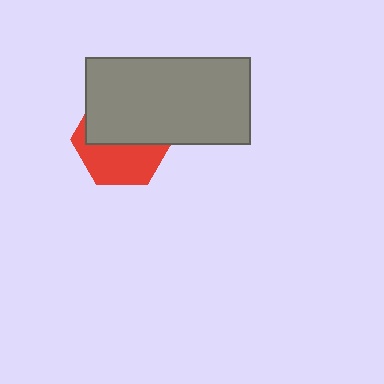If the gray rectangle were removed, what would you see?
You would see the complete red hexagon.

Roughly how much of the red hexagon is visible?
About half of it is visible (roughly 46%).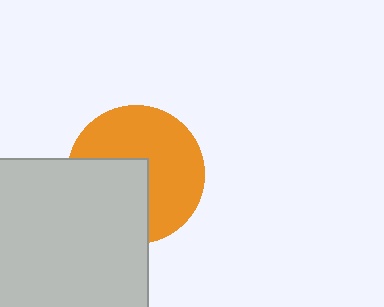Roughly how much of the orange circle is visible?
About half of it is visible (roughly 60%).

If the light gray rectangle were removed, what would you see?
You would see the complete orange circle.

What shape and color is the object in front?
The object in front is a light gray rectangle.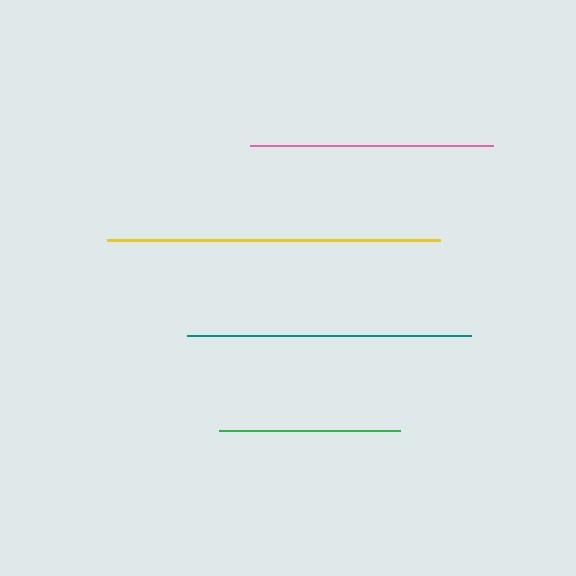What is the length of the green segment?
The green segment is approximately 181 pixels long.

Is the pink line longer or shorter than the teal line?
The teal line is longer than the pink line.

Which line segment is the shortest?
The green line is the shortest at approximately 181 pixels.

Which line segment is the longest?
The yellow line is the longest at approximately 333 pixels.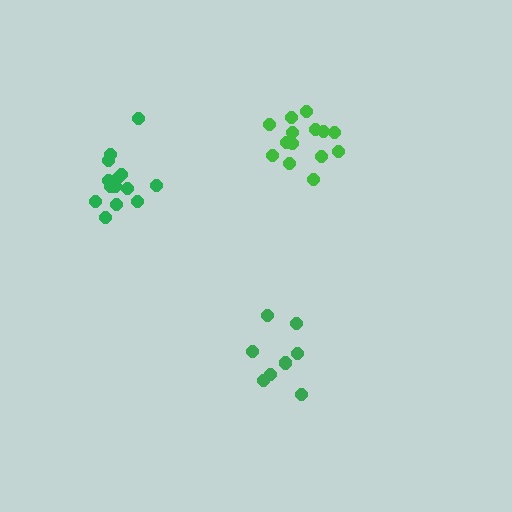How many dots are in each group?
Group 1: 14 dots, Group 2: 8 dots, Group 3: 14 dots (36 total).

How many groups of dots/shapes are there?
There are 3 groups.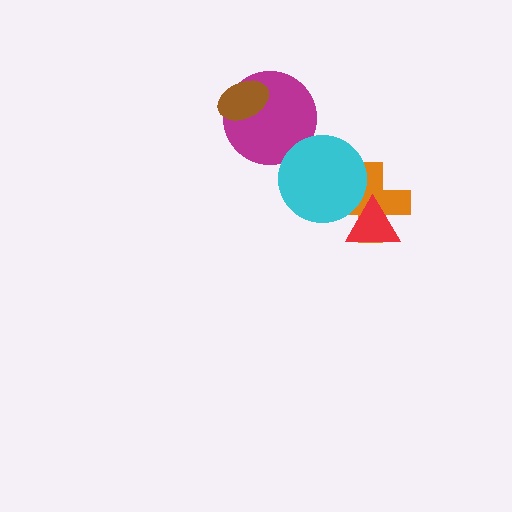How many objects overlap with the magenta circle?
2 objects overlap with the magenta circle.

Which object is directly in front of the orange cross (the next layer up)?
The red triangle is directly in front of the orange cross.